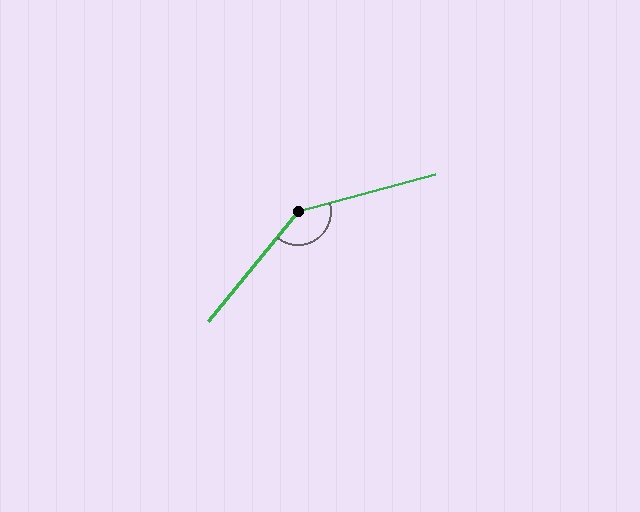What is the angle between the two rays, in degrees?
Approximately 144 degrees.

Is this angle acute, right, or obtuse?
It is obtuse.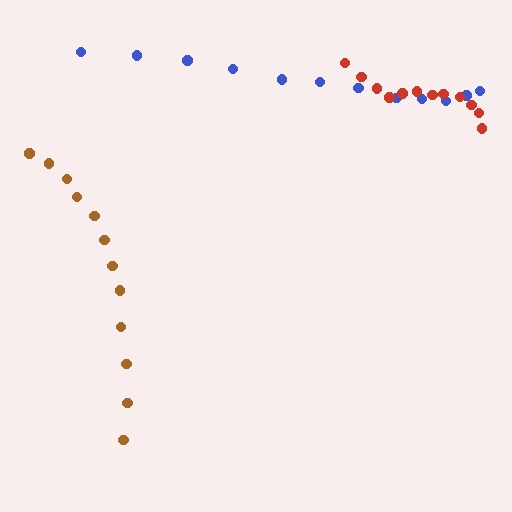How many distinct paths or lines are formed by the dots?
There are 3 distinct paths.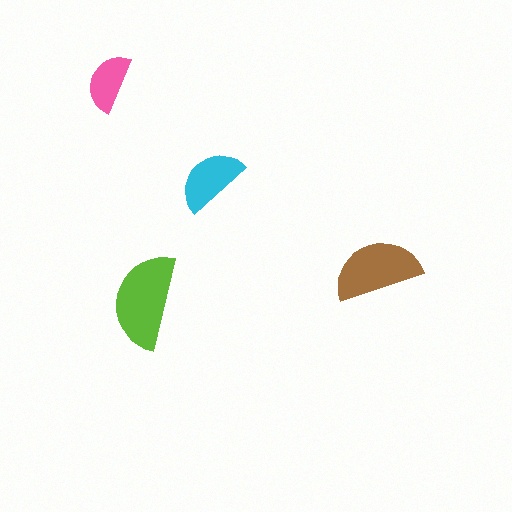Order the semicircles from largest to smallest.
the lime one, the brown one, the cyan one, the pink one.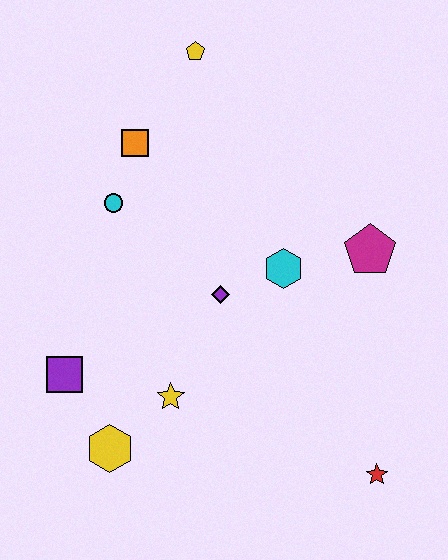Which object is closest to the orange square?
The cyan circle is closest to the orange square.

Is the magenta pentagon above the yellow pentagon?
No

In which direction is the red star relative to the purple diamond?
The red star is below the purple diamond.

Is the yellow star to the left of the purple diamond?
Yes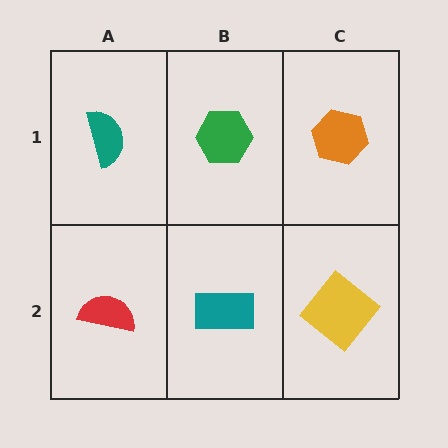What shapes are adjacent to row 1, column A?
A red semicircle (row 2, column A), a green hexagon (row 1, column B).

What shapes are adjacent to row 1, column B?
A teal rectangle (row 2, column B), a teal semicircle (row 1, column A), an orange hexagon (row 1, column C).